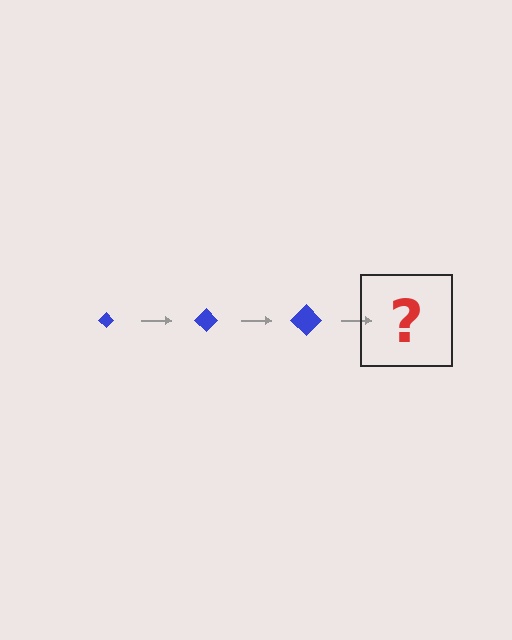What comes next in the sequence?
The next element should be a blue diamond, larger than the previous one.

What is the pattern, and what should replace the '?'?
The pattern is that the diamond gets progressively larger each step. The '?' should be a blue diamond, larger than the previous one.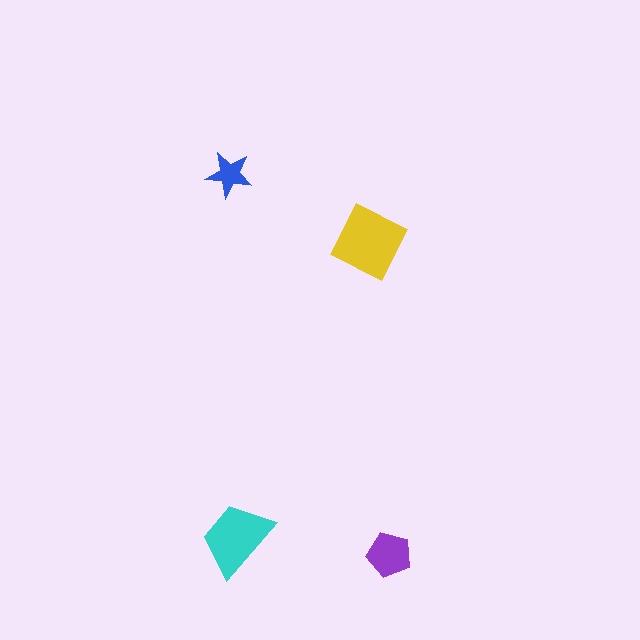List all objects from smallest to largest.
The blue star, the purple pentagon, the cyan trapezoid, the yellow diamond.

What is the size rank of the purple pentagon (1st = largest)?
3rd.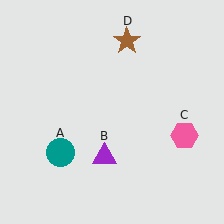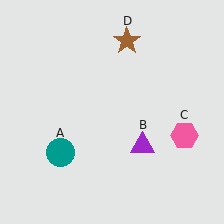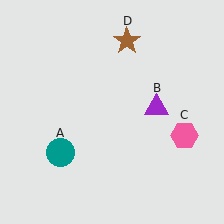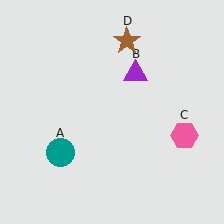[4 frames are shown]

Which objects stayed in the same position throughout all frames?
Teal circle (object A) and pink hexagon (object C) and brown star (object D) remained stationary.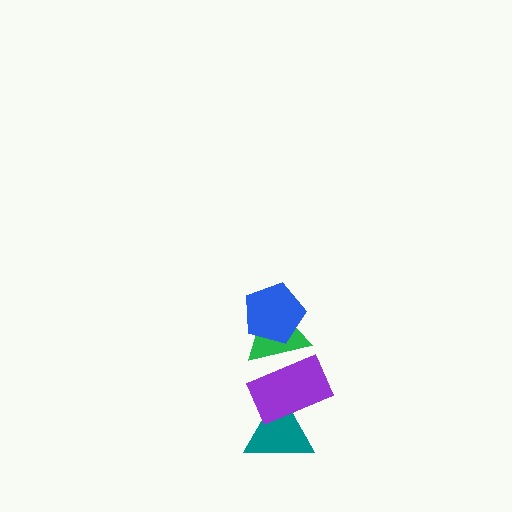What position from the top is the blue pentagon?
The blue pentagon is 1st from the top.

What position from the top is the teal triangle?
The teal triangle is 4th from the top.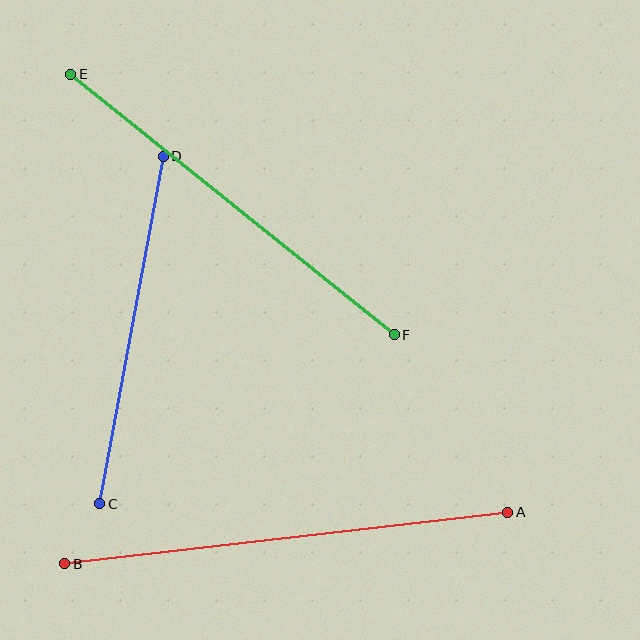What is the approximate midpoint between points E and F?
The midpoint is at approximately (233, 205) pixels.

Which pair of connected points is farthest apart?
Points A and B are farthest apart.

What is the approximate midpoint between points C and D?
The midpoint is at approximately (131, 330) pixels.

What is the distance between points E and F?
The distance is approximately 415 pixels.